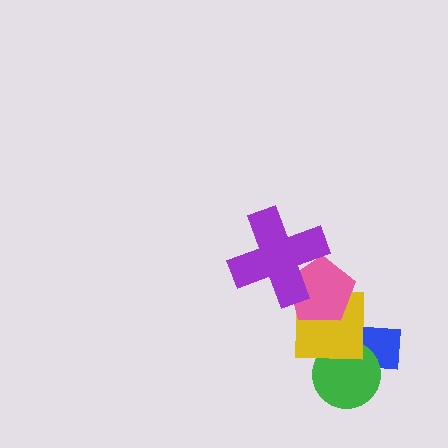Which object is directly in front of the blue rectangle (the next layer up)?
The green circle is directly in front of the blue rectangle.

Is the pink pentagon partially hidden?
Yes, it is partially covered by another shape.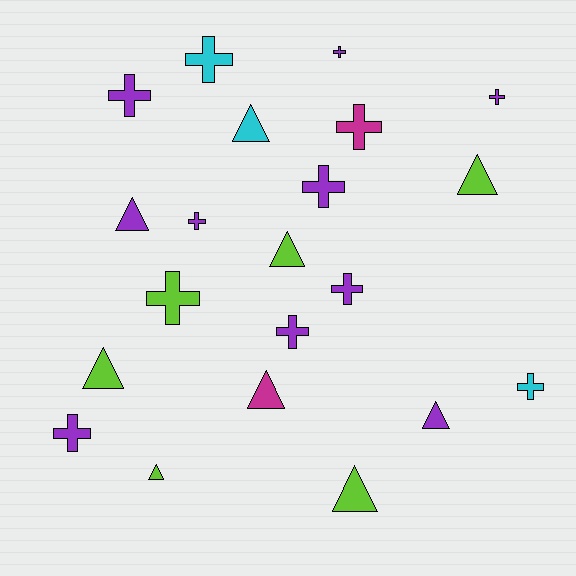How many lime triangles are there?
There are 5 lime triangles.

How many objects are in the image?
There are 21 objects.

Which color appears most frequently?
Purple, with 10 objects.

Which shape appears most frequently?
Cross, with 12 objects.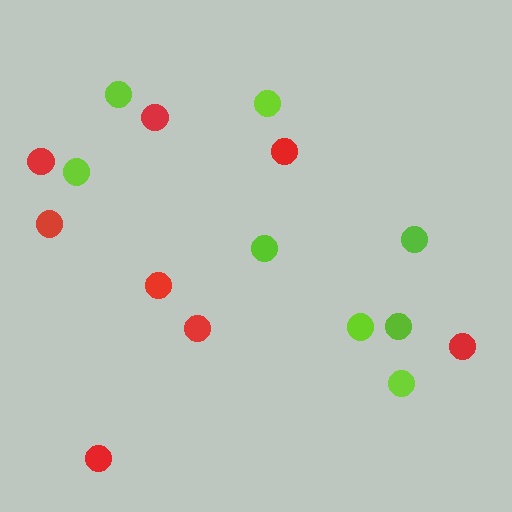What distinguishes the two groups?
There are 2 groups: one group of red circles (8) and one group of lime circles (8).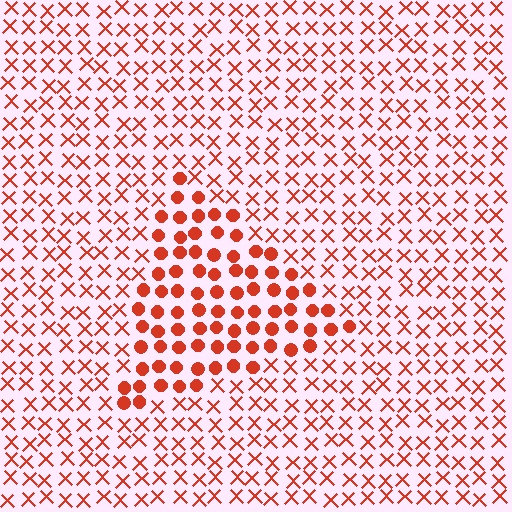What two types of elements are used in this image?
The image uses circles inside the triangle region and X marks outside it.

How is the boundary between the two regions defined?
The boundary is defined by a change in element shape: circles inside vs. X marks outside. All elements share the same color and spacing.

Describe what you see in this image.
The image is filled with small red elements arranged in a uniform grid. A triangle-shaped region contains circles, while the surrounding area contains X marks. The boundary is defined purely by the change in element shape.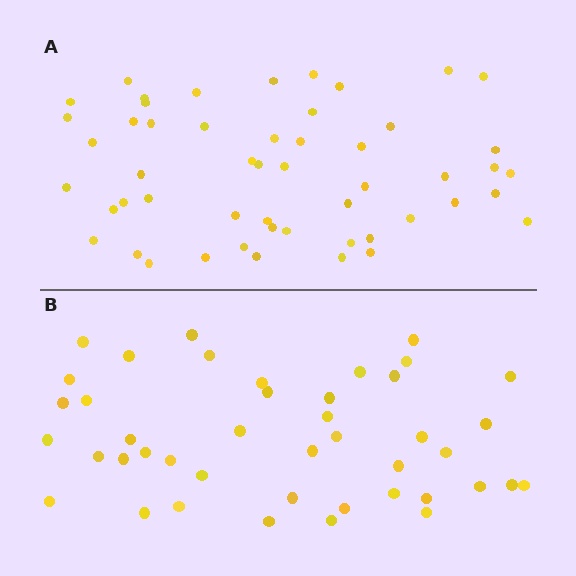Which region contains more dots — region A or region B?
Region A (the top region) has more dots.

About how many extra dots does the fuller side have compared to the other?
Region A has roughly 8 or so more dots than region B.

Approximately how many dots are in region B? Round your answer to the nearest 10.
About 40 dots. (The exact count is 43, which rounds to 40.)